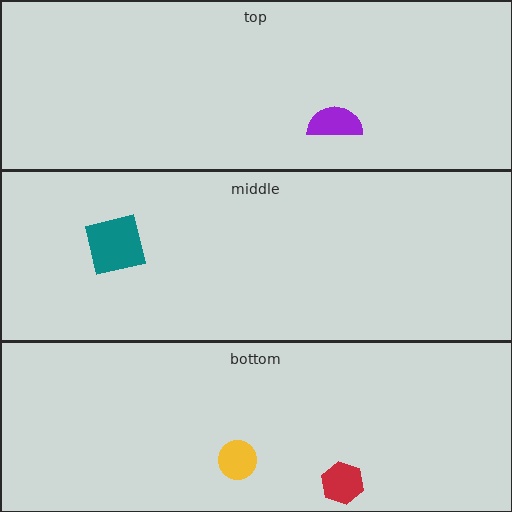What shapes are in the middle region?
The teal square.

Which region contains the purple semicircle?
The top region.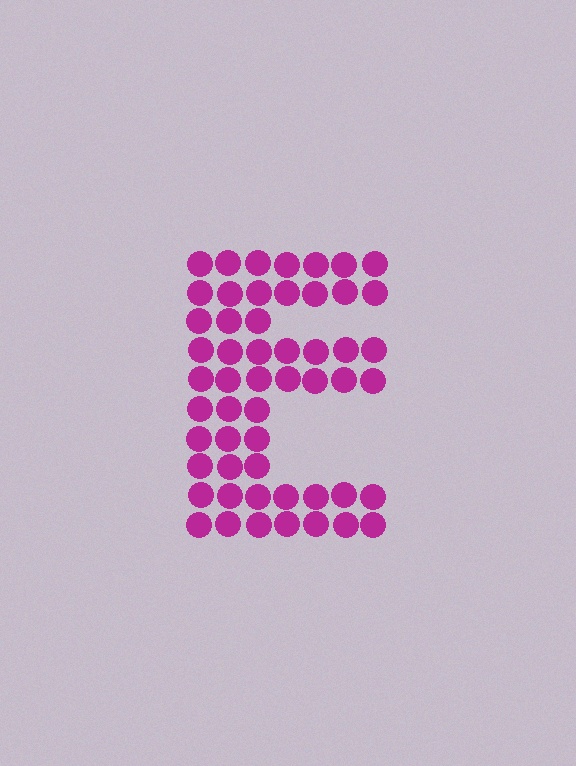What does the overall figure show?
The overall figure shows the letter E.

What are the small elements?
The small elements are circles.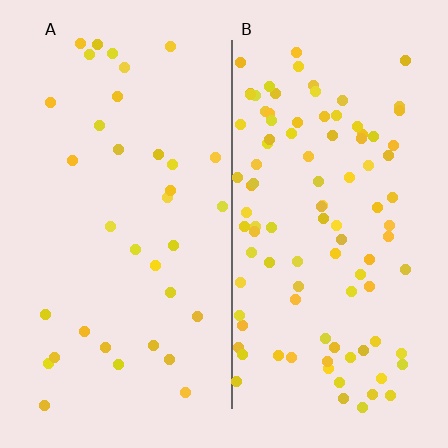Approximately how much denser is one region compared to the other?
Approximately 2.9× — region B over region A.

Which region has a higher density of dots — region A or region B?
B (the right).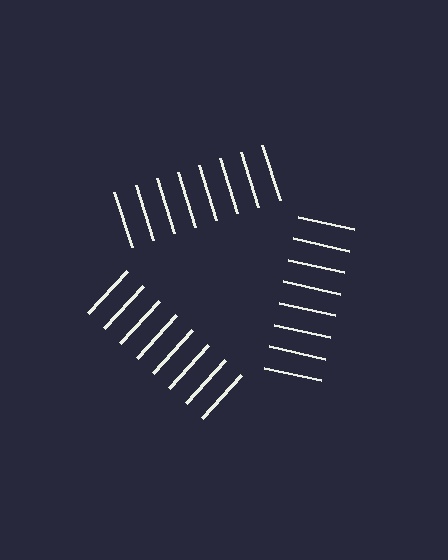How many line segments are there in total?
24 — 8 along each of the 3 edges.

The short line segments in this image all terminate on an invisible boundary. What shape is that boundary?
An illusory triangle — the line segments terminate on its edges but no continuous stroke is drawn.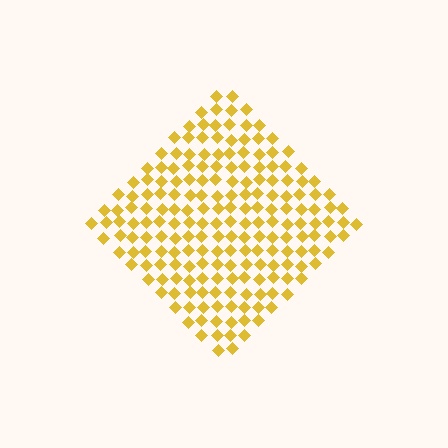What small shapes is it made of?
It is made of small diamonds.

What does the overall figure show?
The overall figure shows a diamond.